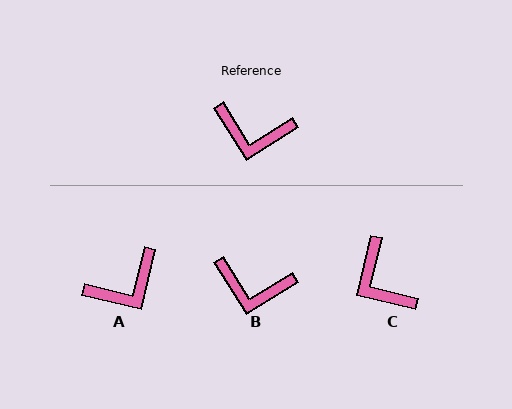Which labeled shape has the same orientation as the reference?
B.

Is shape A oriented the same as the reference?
No, it is off by about 45 degrees.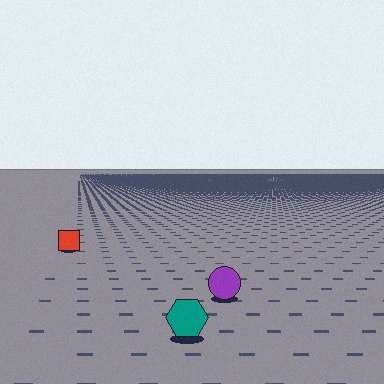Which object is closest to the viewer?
The teal hexagon is closest. The texture marks near it are larger and more spread out.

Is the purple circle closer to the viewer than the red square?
Yes. The purple circle is closer — you can tell from the texture gradient: the ground texture is coarser near it.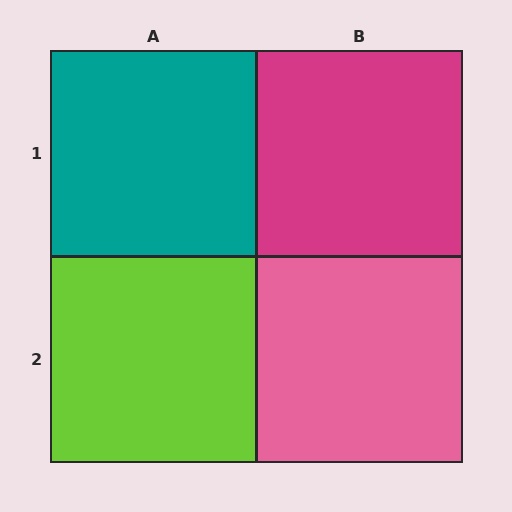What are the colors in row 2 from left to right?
Lime, pink.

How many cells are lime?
1 cell is lime.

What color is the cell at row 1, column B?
Magenta.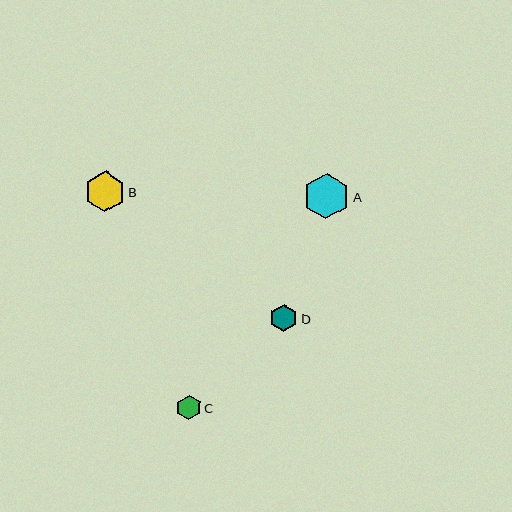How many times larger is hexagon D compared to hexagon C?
Hexagon D is approximately 1.1 times the size of hexagon C.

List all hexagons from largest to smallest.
From largest to smallest: A, B, D, C.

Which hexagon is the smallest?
Hexagon C is the smallest with a size of approximately 25 pixels.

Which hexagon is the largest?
Hexagon A is the largest with a size of approximately 46 pixels.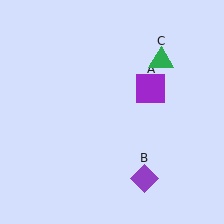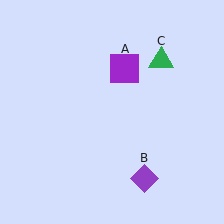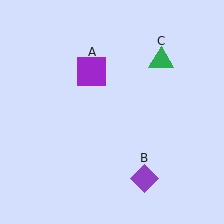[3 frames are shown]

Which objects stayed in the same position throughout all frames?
Purple diamond (object B) and green triangle (object C) remained stationary.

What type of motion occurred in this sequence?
The purple square (object A) rotated counterclockwise around the center of the scene.